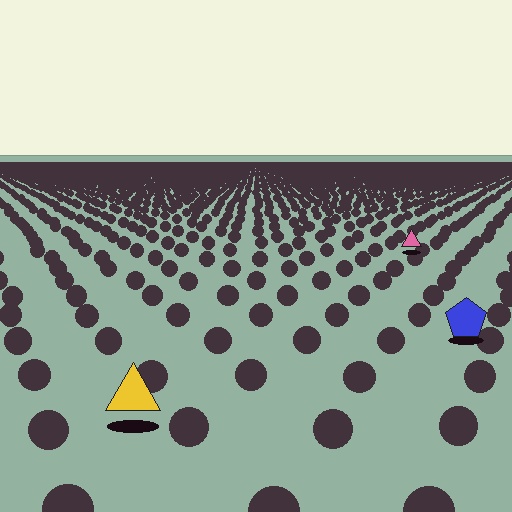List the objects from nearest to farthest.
From nearest to farthest: the yellow triangle, the blue pentagon, the pink triangle.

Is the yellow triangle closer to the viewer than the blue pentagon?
Yes. The yellow triangle is closer — you can tell from the texture gradient: the ground texture is coarser near it.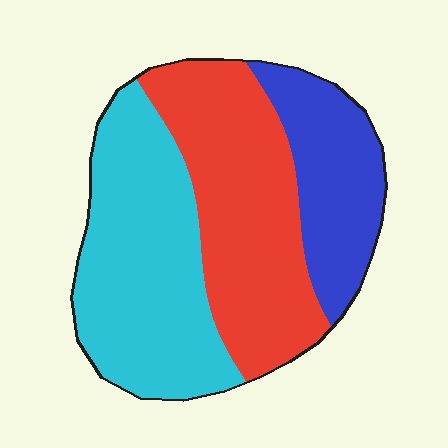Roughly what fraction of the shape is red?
Red takes up between a quarter and a half of the shape.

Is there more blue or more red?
Red.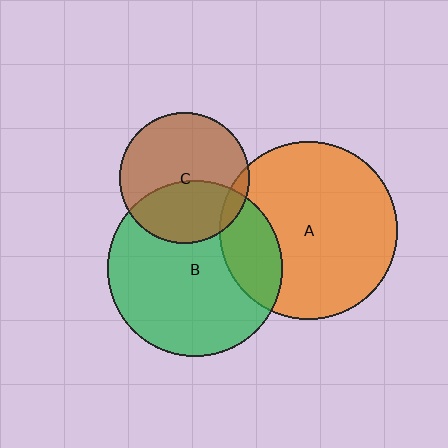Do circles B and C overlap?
Yes.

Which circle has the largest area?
Circle A (orange).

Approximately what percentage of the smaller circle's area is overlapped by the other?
Approximately 40%.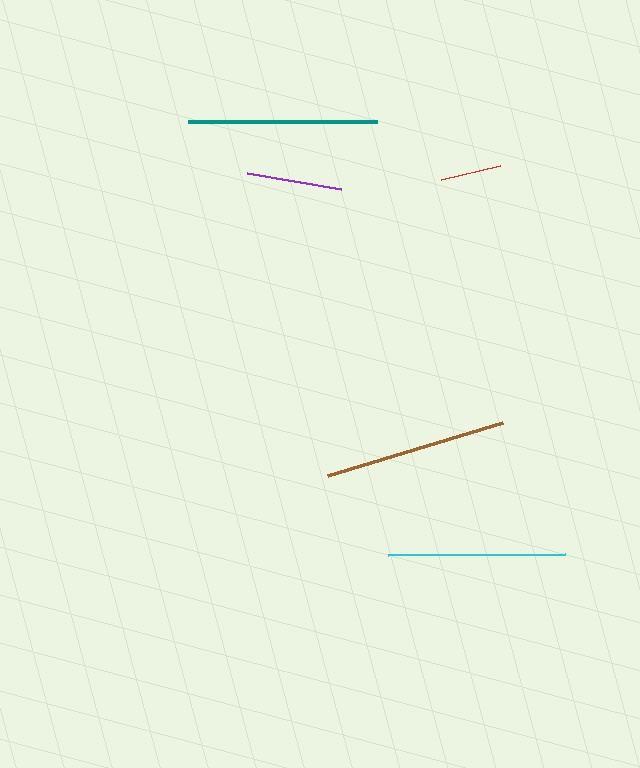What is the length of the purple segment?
The purple segment is approximately 95 pixels long.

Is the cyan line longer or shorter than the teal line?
The teal line is longer than the cyan line.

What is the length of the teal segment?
The teal segment is approximately 189 pixels long.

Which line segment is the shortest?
The red line is the shortest at approximately 61 pixels.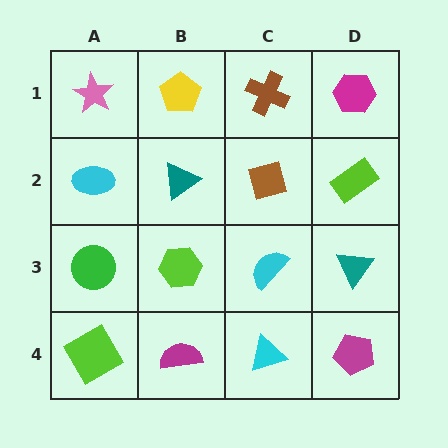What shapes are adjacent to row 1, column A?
A cyan ellipse (row 2, column A), a yellow pentagon (row 1, column B).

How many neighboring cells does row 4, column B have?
3.